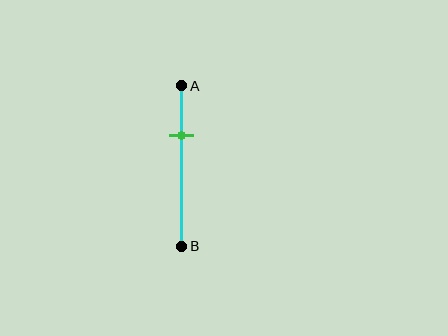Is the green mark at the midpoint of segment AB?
No, the mark is at about 30% from A, not at the 50% midpoint.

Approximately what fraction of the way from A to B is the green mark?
The green mark is approximately 30% of the way from A to B.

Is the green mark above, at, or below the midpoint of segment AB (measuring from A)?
The green mark is above the midpoint of segment AB.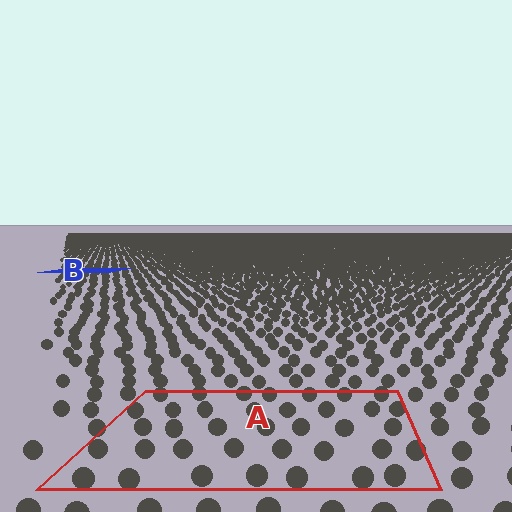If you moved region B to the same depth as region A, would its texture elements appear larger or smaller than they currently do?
They would appear larger. At a closer depth, the same texture elements are projected at a bigger on-screen size.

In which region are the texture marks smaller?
The texture marks are smaller in region B, because it is farther away.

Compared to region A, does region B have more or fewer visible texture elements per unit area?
Region B has more texture elements per unit area — they are packed more densely because it is farther away.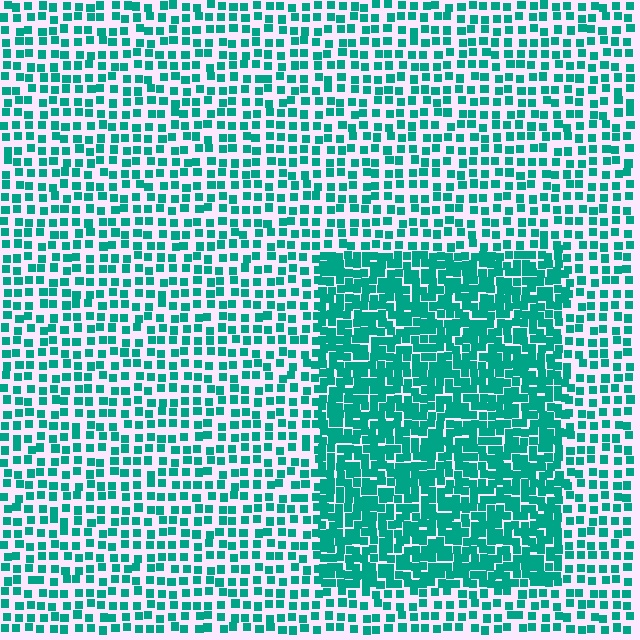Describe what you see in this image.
The image contains small teal elements arranged at two different densities. A rectangle-shaped region is visible where the elements are more densely packed than the surrounding area.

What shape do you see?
I see a rectangle.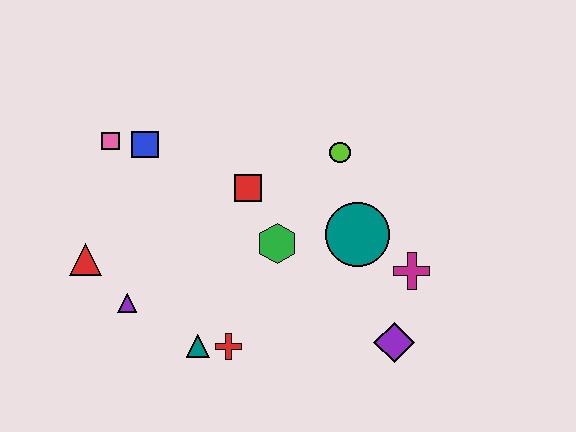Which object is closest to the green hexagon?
The red square is closest to the green hexagon.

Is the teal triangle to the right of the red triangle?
Yes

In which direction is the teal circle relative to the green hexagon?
The teal circle is to the right of the green hexagon.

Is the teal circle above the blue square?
No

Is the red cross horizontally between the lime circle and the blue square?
Yes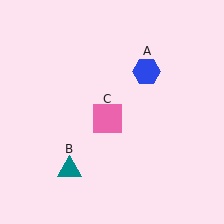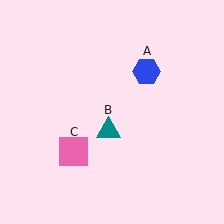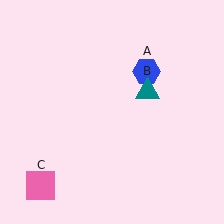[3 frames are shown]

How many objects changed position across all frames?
2 objects changed position: teal triangle (object B), pink square (object C).